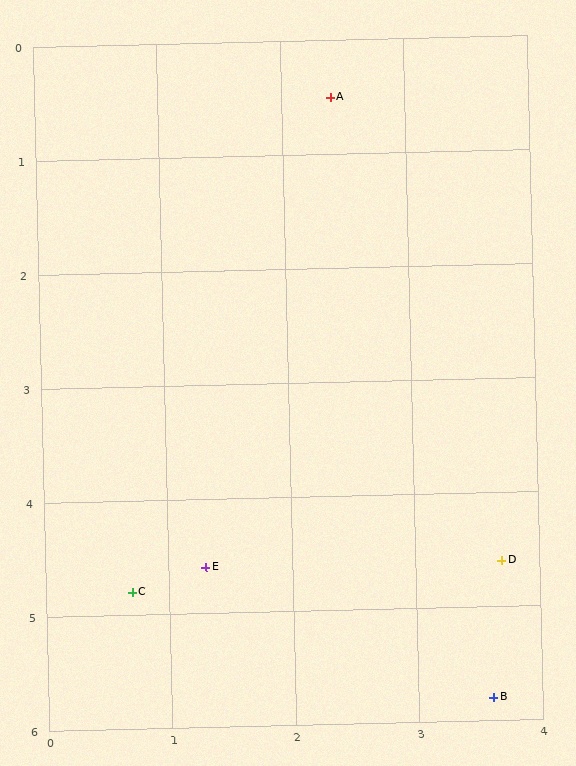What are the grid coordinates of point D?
Point D is at approximately (3.7, 4.6).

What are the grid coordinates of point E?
Point E is at approximately (1.3, 4.6).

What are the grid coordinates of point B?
Point B is at approximately (3.6, 5.8).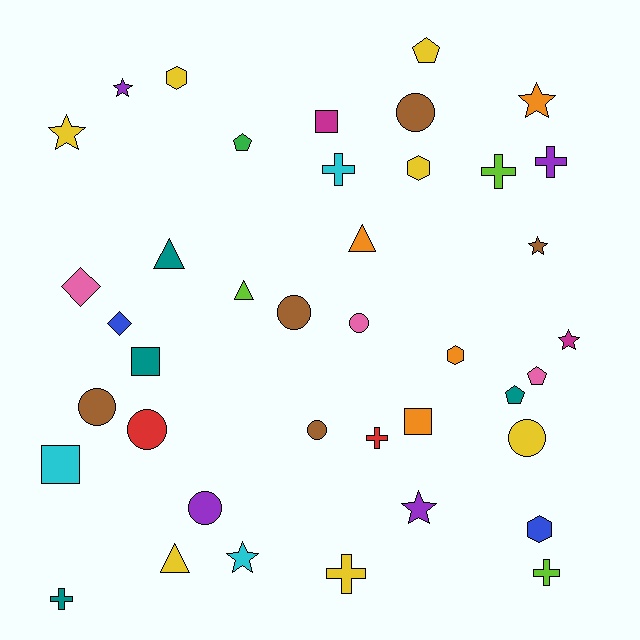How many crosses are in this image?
There are 7 crosses.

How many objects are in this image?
There are 40 objects.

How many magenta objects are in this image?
There are 2 magenta objects.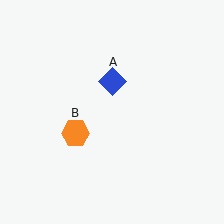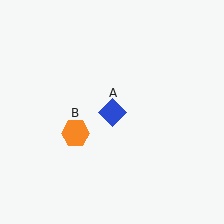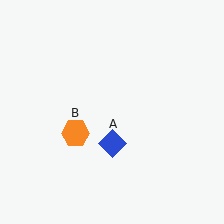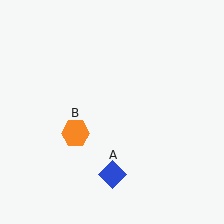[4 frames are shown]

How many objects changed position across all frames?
1 object changed position: blue diamond (object A).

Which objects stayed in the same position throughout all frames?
Orange hexagon (object B) remained stationary.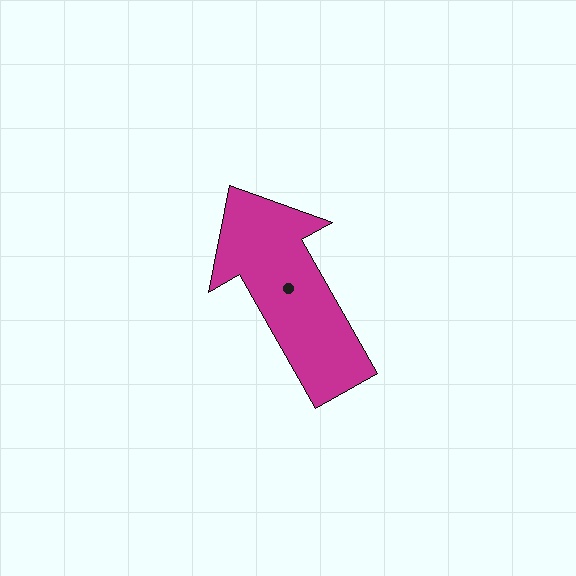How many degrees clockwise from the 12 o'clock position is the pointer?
Approximately 330 degrees.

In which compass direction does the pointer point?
Northwest.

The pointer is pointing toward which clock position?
Roughly 11 o'clock.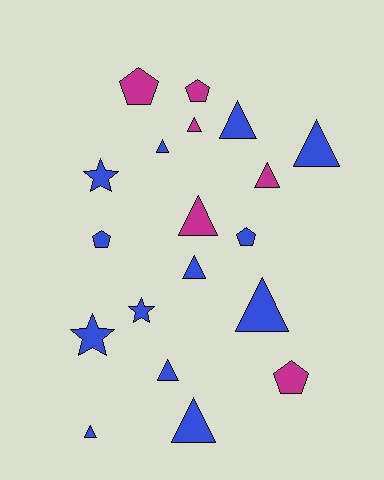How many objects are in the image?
There are 19 objects.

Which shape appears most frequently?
Triangle, with 11 objects.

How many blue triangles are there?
There are 8 blue triangles.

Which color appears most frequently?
Blue, with 13 objects.